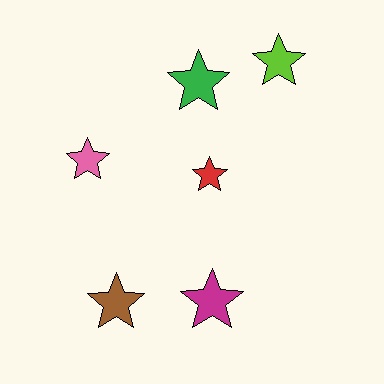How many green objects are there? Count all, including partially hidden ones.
There is 1 green object.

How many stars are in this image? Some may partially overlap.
There are 6 stars.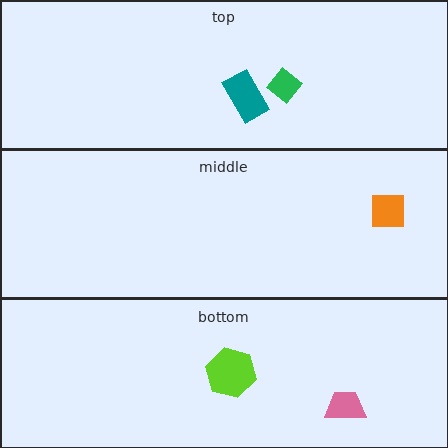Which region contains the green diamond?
The top region.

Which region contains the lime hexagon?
The bottom region.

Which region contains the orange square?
The middle region.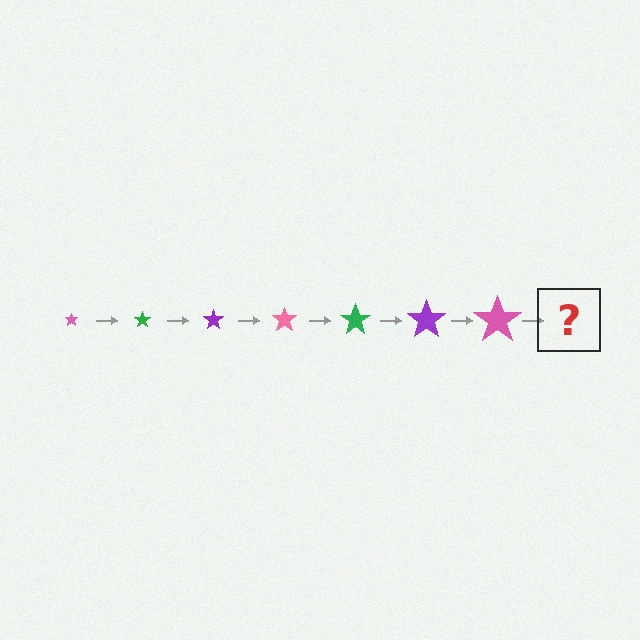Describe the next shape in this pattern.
It should be a green star, larger than the previous one.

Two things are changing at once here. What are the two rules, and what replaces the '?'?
The two rules are that the star grows larger each step and the color cycles through pink, green, and purple. The '?' should be a green star, larger than the previous one.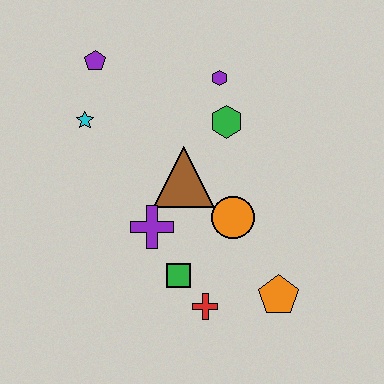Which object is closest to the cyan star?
The purple pentagon is closest to the cyan star.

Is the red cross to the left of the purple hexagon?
Yes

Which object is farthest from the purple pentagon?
The orange pentagon is farthest from the purple pentagon.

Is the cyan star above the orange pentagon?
Yes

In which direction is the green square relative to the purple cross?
The green square is below the purple cross.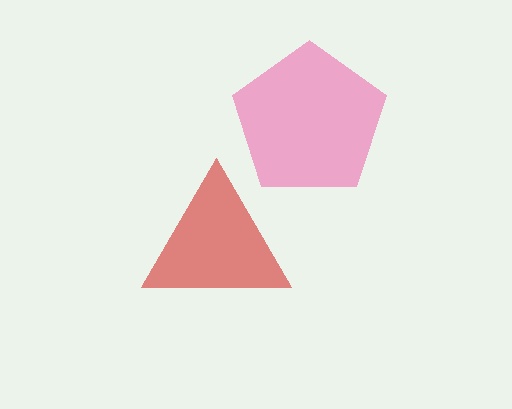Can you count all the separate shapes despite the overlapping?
Yes, there are 2 separate shapes.